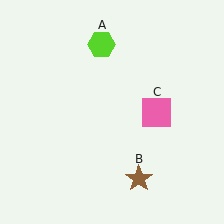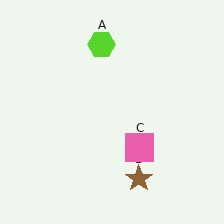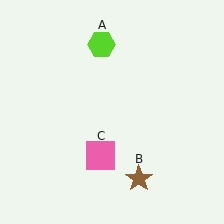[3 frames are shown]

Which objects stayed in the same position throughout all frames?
Lime hexagon (object A) and brown star (object B) remained stationary.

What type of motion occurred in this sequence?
The pink square (object C) rotated clockwise around the center of the scene.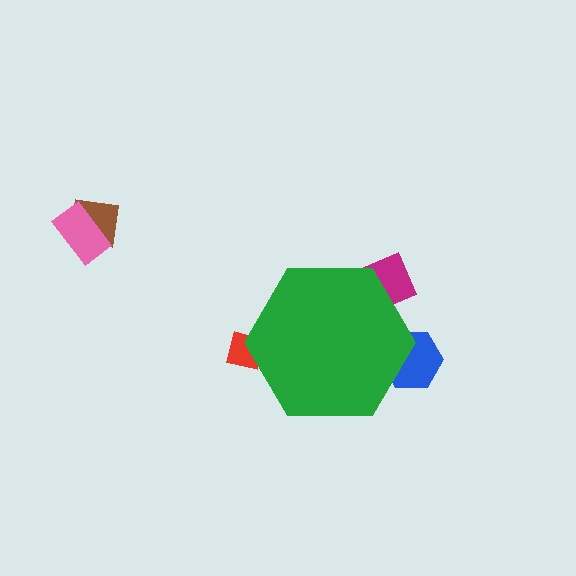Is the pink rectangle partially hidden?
No, the pink rectangle is fully visible.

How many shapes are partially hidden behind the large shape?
3 shapes are partially hidden.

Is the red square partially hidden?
Yes, the red square is partially hidden behind the green hexagon.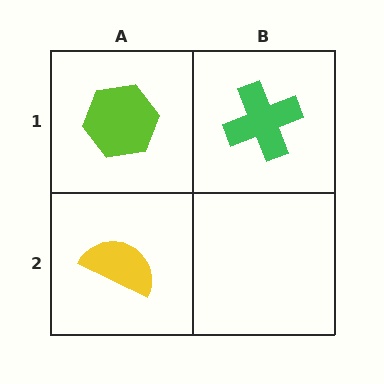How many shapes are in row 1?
2 shapes.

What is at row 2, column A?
A yellow semicircle.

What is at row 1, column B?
A green cross.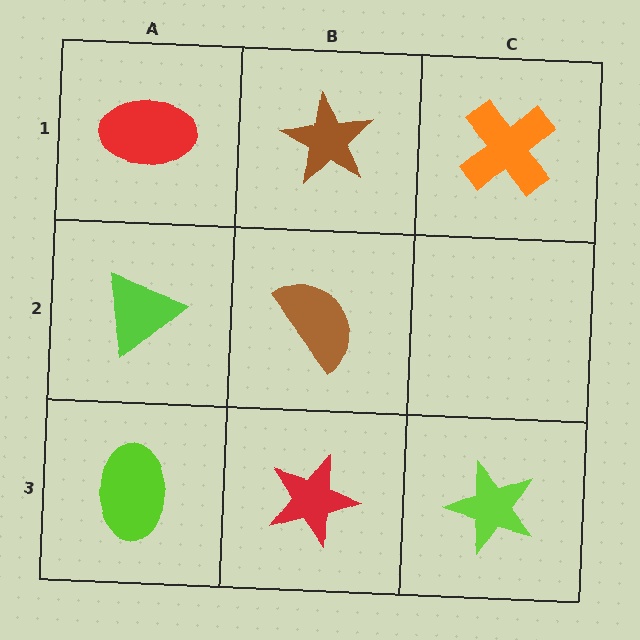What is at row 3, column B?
A red star.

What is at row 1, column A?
A red ellipse.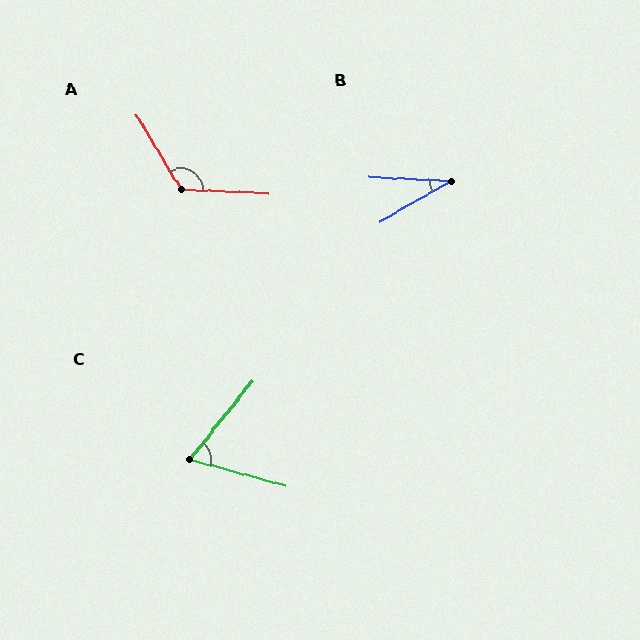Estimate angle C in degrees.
Approximately 67 degrees.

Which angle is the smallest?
B, at approximately 33 degrees.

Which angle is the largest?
A, at approximately 123 degrees.